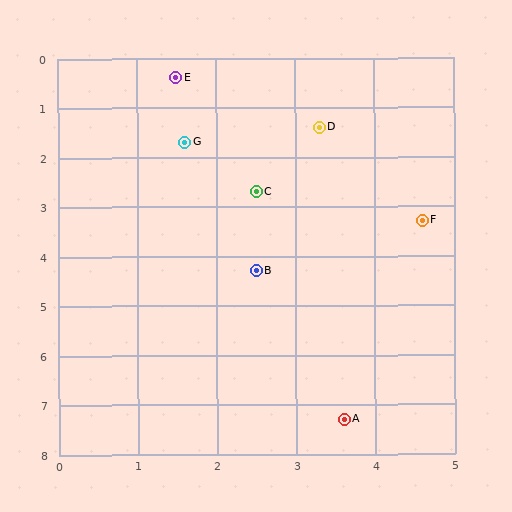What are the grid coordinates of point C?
Point C is at approximately (2.5, 2.7).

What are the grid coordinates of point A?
Point A is at approximately (3.6, 7.3).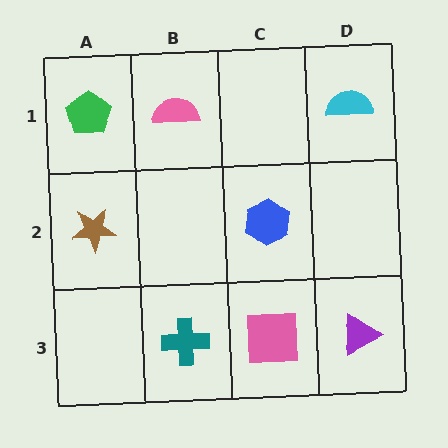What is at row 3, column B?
A teal cross.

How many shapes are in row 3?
3 shapes.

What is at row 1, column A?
A green pentagon.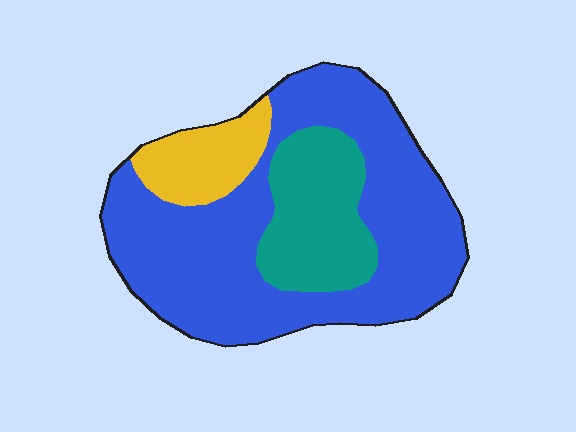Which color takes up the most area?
Blue, at roughly 65%.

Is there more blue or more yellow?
Blue.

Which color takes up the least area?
Yellow, at roughly 10%.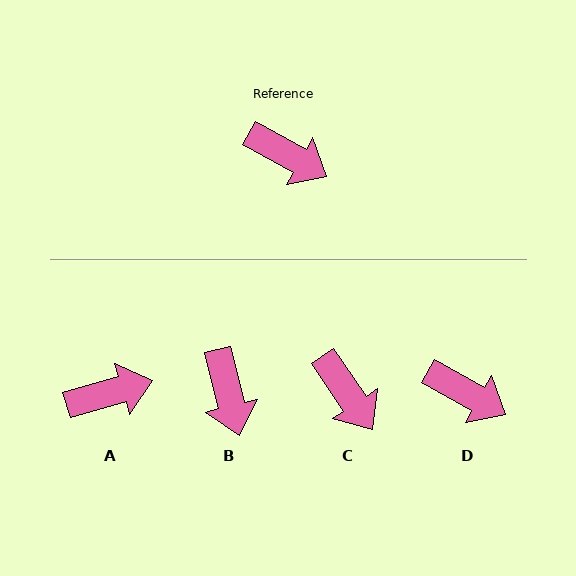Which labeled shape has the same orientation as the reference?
D.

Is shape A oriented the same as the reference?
No, it is off by about 45 degrees.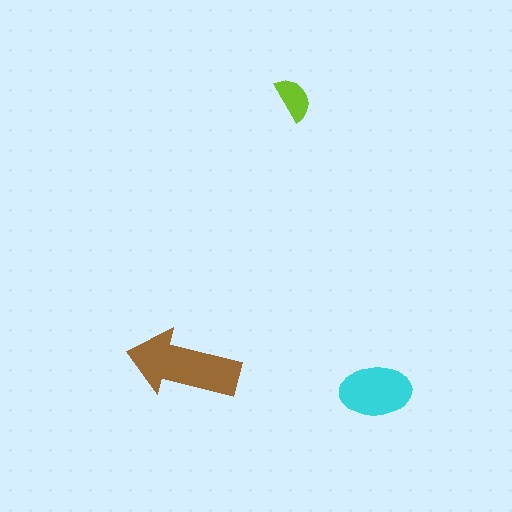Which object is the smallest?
The lime semicircle.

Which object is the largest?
The brown arrow.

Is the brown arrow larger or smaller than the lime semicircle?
Larger.